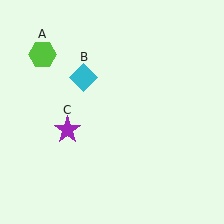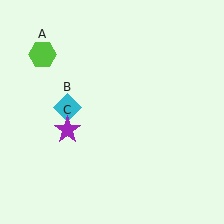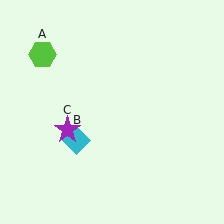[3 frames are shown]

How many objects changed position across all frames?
1 object changed position: cyan diamond (object B).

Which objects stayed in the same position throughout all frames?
Lime hexagon (object A) and purple star (object C) remained stationary.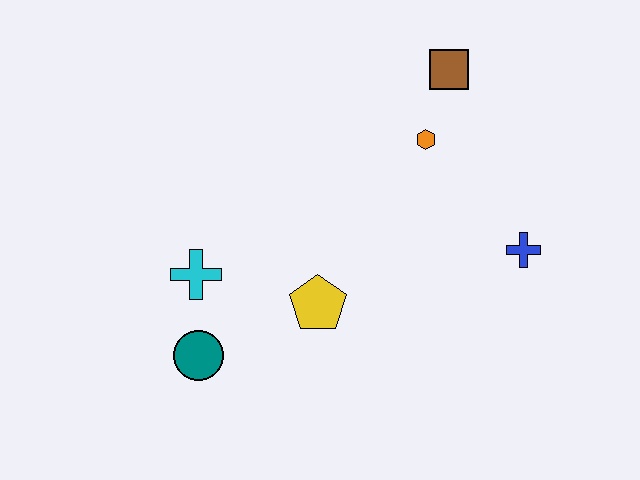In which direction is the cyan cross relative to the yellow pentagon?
The cyan cross is to the left of the yellow pentagon.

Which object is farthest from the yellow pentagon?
The brown square is farthest from the yellow pentagon.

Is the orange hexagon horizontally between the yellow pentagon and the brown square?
Yes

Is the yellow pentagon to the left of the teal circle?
No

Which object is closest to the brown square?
The orange hexagon is closest to the brown square.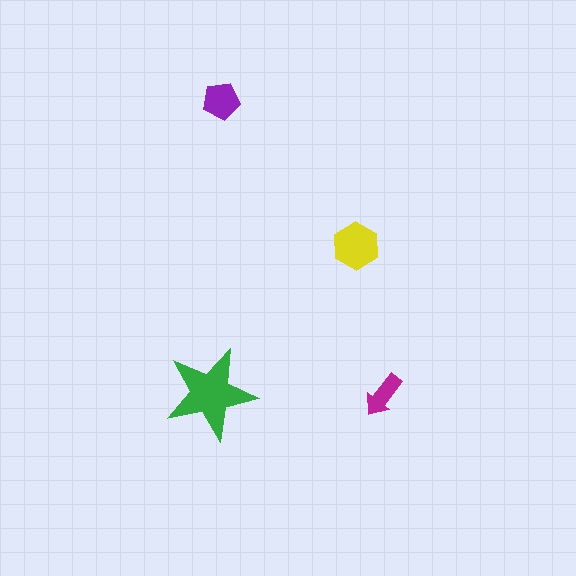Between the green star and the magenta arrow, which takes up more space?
The green star.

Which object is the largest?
The green star.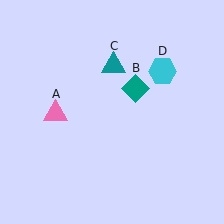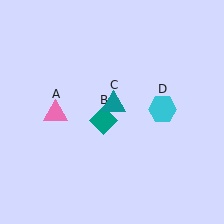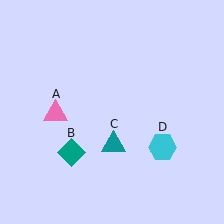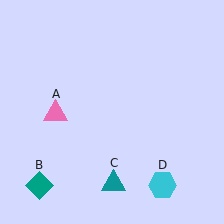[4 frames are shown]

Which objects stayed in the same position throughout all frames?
Pink triangle (object A) remained stationary.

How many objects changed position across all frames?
3 objects changed position: teal diamond (object B), teal triangle (object C), cyan hexagon (object D).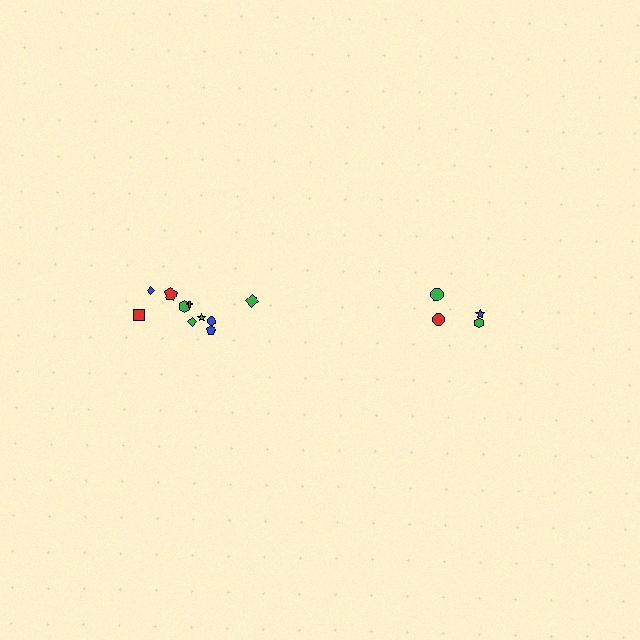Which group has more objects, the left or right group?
The left group.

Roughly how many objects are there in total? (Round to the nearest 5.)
Roughly 15 objects in total.